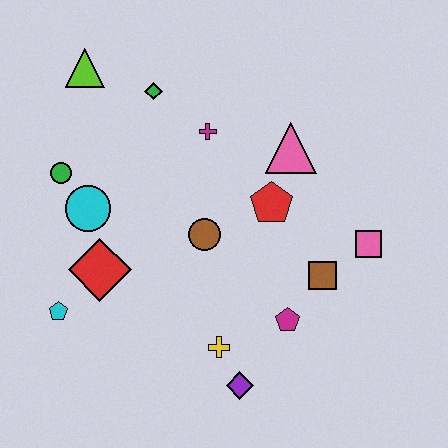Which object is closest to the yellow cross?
The purple diamond is closest to the yellow cross.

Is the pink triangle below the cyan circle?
No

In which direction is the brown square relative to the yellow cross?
The brown square is to the right of the yellow cross.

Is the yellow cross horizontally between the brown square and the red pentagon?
No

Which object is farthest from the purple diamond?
The lime triangle is farthest from the purple diamond.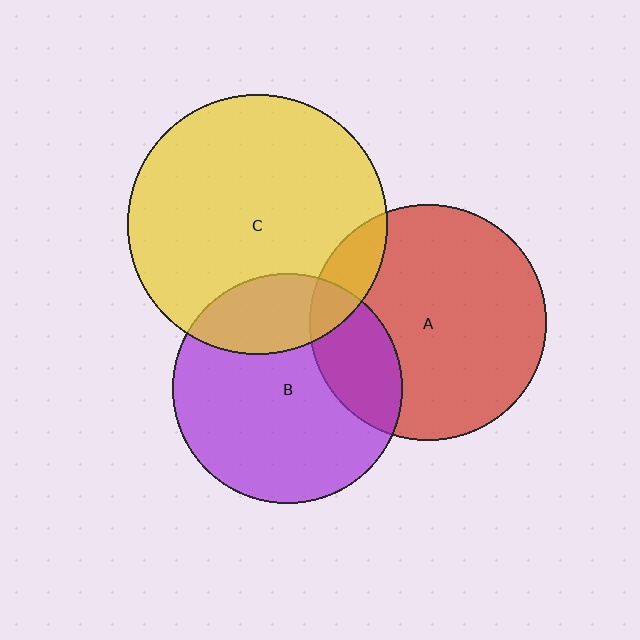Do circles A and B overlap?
Yes.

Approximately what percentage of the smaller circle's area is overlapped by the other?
Approximately 25%.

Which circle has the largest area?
Circle C (yellow).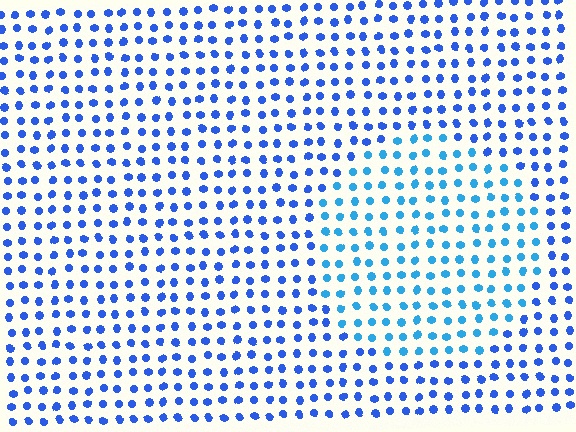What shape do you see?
I see a circle.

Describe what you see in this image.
The image is filled with small blue elements in a uniform arrangement. A circle-shaped region is visible where the elements are tinted to a slightly different hue, forming a subtle color boundary.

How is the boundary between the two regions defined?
The boundary is defined purely by a slight shift in hue (about 25 degrees). Spacing, size, and orientation are identical on both sides.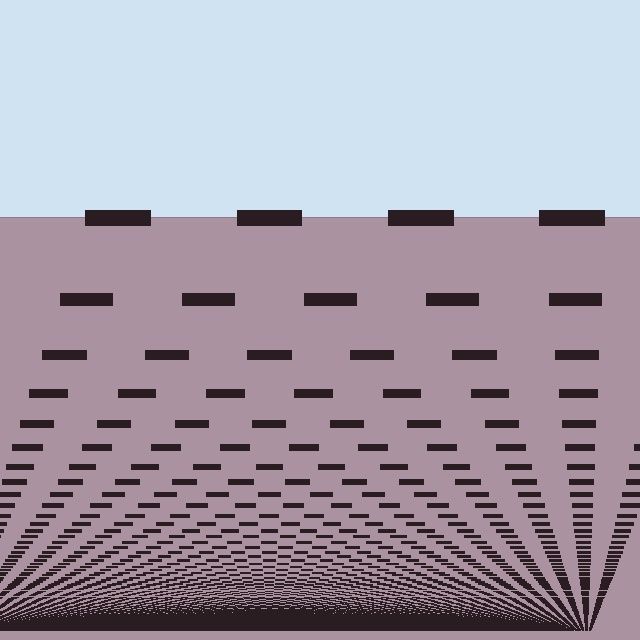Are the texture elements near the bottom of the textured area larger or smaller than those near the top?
Smaller. The gradient is inverted — elements near the bottom are smaller and denser.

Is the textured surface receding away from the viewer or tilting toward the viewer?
The surface appears to tilt toward the viewer. Texture elements get larger and sparser toward the top.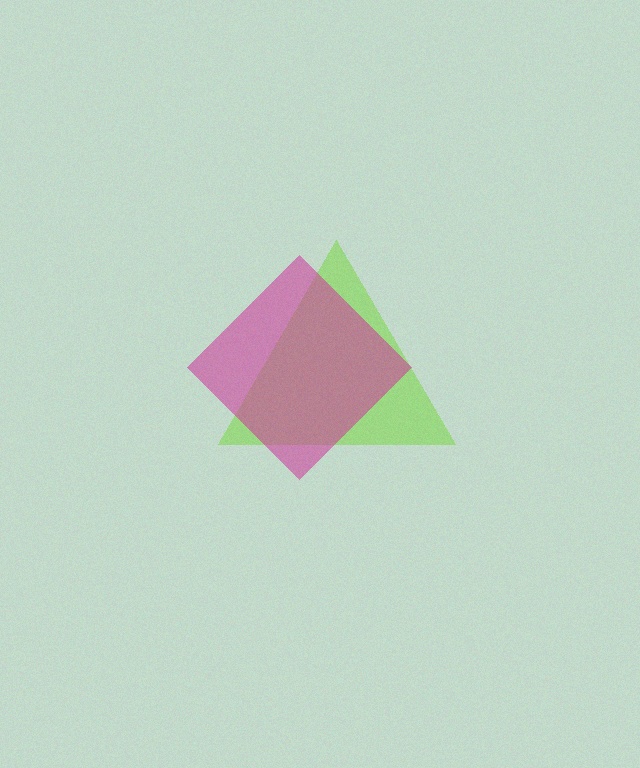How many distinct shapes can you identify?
There are 2 distinct shapes: a lime triangle, a magenta diamond.